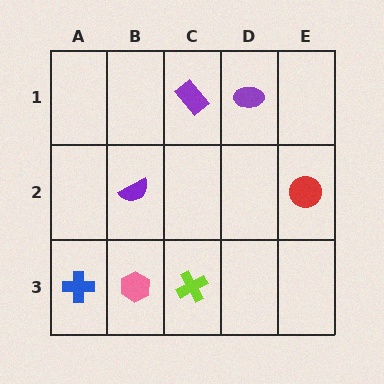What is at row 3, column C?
A lime cross.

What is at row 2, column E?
A red circle.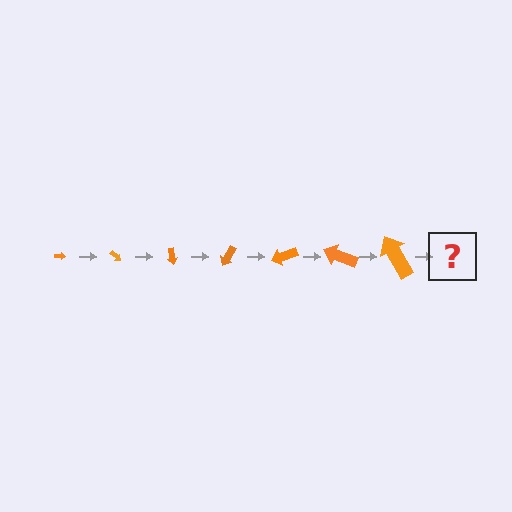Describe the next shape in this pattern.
It should be an arrow, larger than the previous one and rotated 280 degrees from the start.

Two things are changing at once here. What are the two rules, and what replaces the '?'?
The two rules are that the arrow grows larger each step and it rotates 40 degrees each step. The '?' should be an arrow, larger than the previous one and rotated 280 degrees from the start.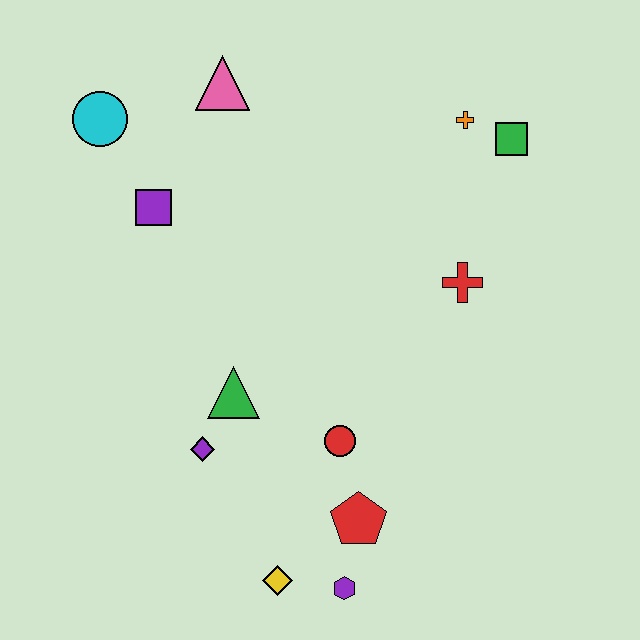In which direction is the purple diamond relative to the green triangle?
The purple diamond is below the green triangle.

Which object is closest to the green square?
The orange cross is closest to the green square.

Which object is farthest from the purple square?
The purple hexagon is farthest from the purple square.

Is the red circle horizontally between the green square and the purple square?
Yes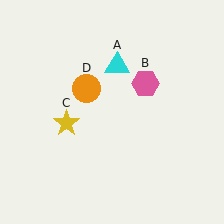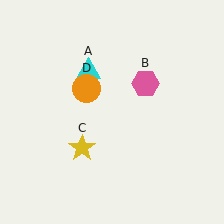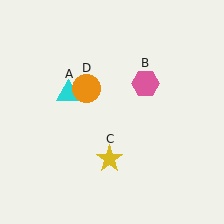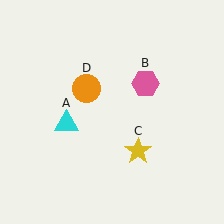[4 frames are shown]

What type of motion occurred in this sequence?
The cyan triangle (object A), yellow star (object C) rotated counterclockwise around the center of the scene.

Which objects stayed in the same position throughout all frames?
Pink hexagon (object B) and orange circle (object D) remained stationary.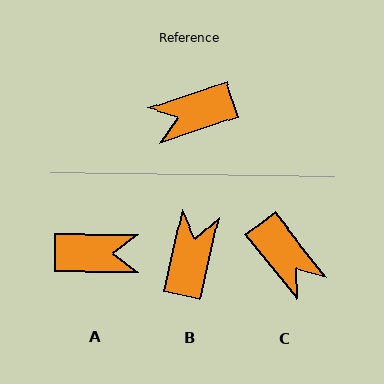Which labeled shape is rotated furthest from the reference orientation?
A, about 161 degrees away.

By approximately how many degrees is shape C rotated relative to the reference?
Approximately 110 degrees counter-clockwise.